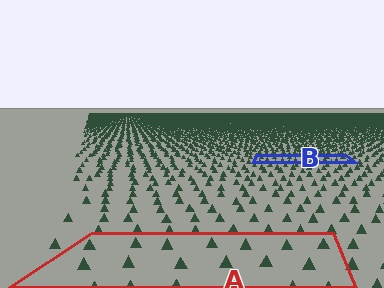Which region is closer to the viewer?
Region A is closer. The texture elements there are larger and more spread out.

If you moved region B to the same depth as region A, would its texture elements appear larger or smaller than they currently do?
They would appear larger. At a closer depth, the same texture elements are projected at a bigger on-screen size.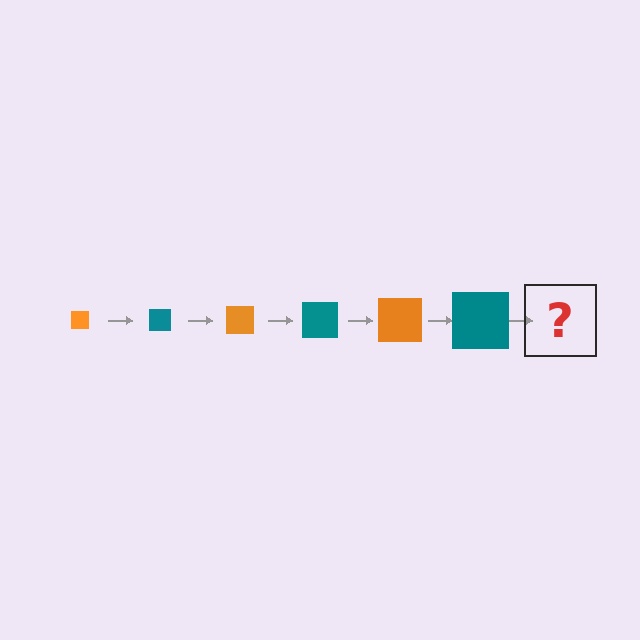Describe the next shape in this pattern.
It should be an orange square, larger than the previous one.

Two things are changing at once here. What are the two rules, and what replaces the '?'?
The two rules are that the square grows larger each step and the color cycles through orange and teal. The '?' should be an orange square, larger than the previous one.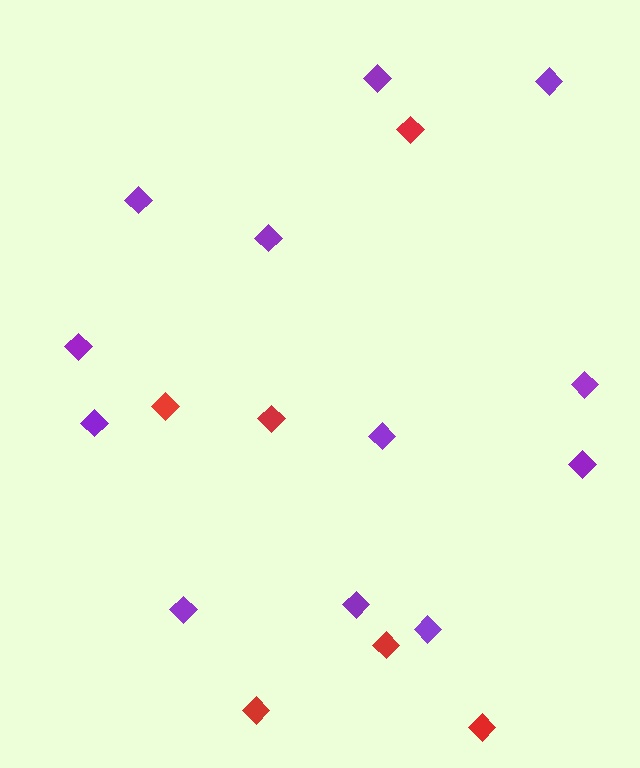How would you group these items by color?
There are 2 groups: one group of red diamonds (6) and one group of purple diamonds (12).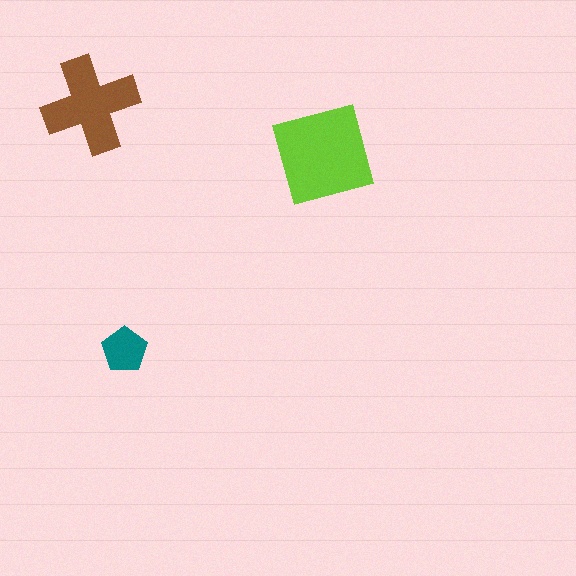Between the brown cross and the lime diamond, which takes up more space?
The lime diamond.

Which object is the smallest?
The teal pentagon.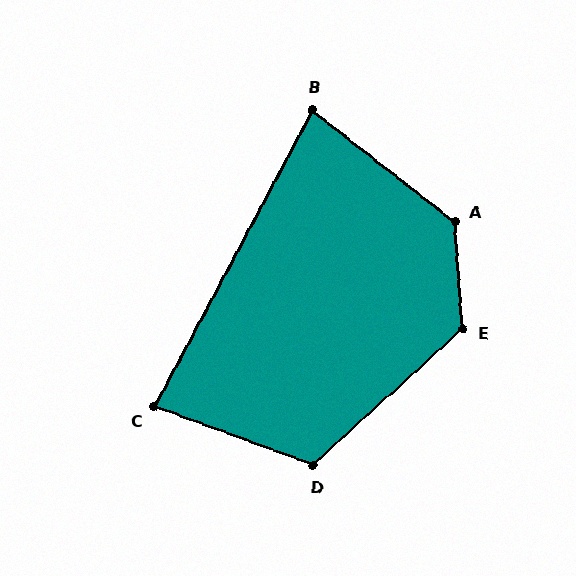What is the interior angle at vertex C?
Approximately 82 degrees (acute).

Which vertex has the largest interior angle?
A, at approximately 132 degrees.